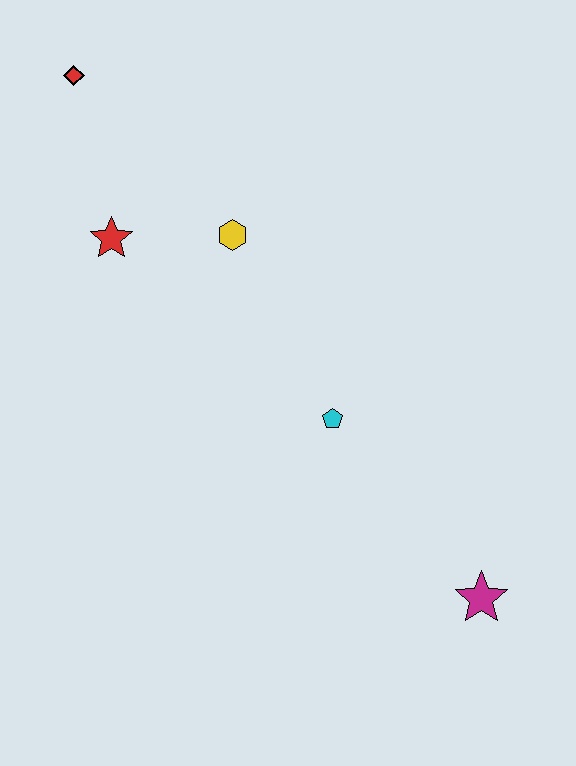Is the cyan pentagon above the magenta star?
Yes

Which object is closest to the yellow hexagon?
The red star is closest to the yellow hexagon.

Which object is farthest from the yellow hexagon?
The magenta star is farthest from the yellow hexagon.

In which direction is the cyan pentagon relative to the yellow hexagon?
The cyan pentagon is below the yellow hexagon.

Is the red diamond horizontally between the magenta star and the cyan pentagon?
No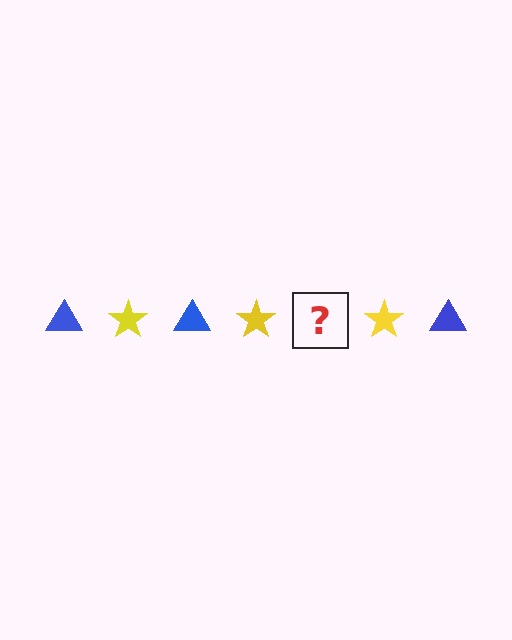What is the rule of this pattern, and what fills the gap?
The rule is that the pattern alternates between blue triangle and yellow star. The gap should be filled with a blue triangle.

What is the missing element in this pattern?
The missing element is a blue triangle.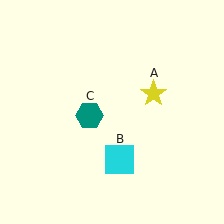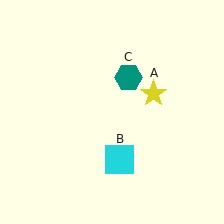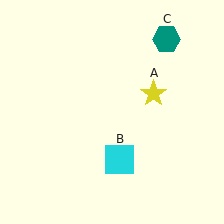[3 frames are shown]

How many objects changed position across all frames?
1 object changed position: teal hexagon (object C).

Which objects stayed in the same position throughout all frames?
Yellow star (object A) and cyan square (object B) remained stationary.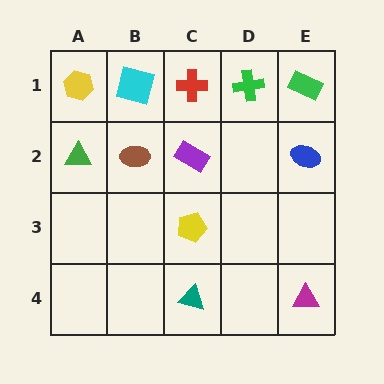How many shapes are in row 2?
4 shapes.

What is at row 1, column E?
A green rectangle.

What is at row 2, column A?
A green triangle.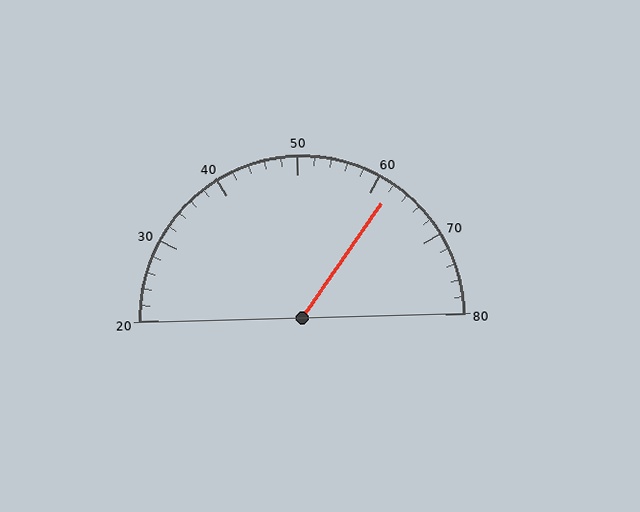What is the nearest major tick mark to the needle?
The nearest major tick mark is 60.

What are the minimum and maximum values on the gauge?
The gauge ranges from 20 to 80.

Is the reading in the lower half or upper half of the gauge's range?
The reading is in the upper half of the range (20 to 80).